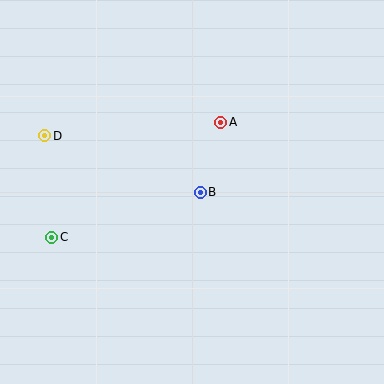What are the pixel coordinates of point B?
Point B is at (200, 192).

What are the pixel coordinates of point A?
Point A is at (221, 122).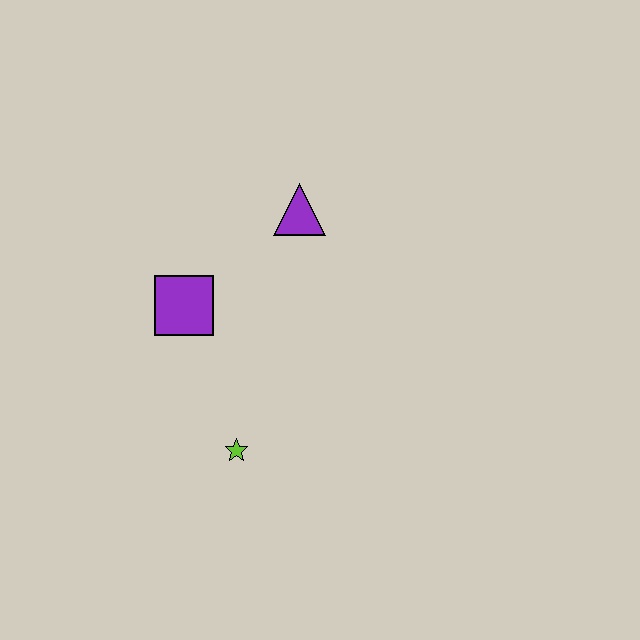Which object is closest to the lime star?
The purple square is closest to the lime star.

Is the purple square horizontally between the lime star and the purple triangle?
No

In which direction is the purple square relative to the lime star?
The purple square is above the lime star.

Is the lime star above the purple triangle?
No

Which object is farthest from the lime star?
The purple triangle is farthest from the lime star.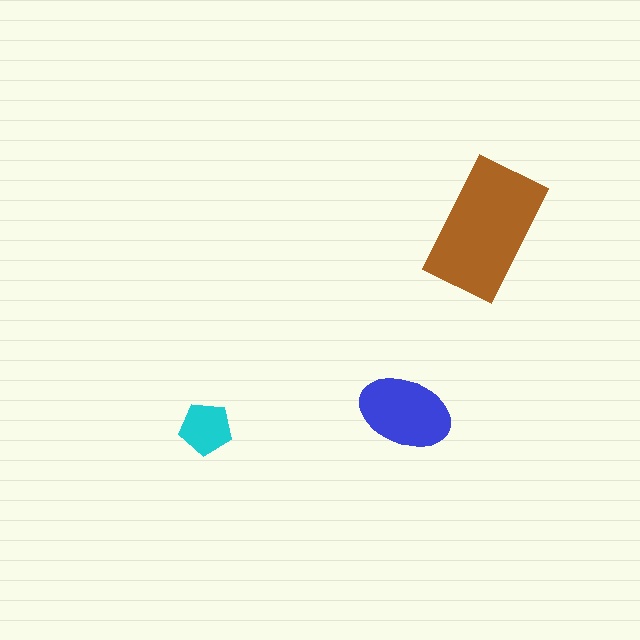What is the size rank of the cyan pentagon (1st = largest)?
3rd.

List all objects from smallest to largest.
The cyan pentagon, the blue ellipse, the brown rectangle.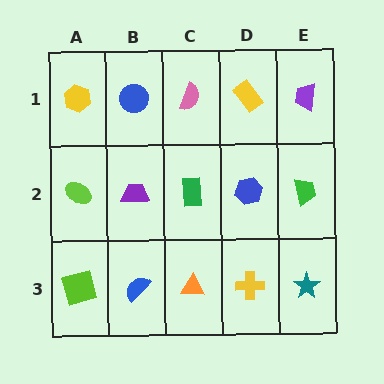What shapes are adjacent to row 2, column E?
A purple trapezoid (row 1, column E), a teal star (row 3, column E), a blue hexagon (row 2, column D).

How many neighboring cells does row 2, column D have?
4.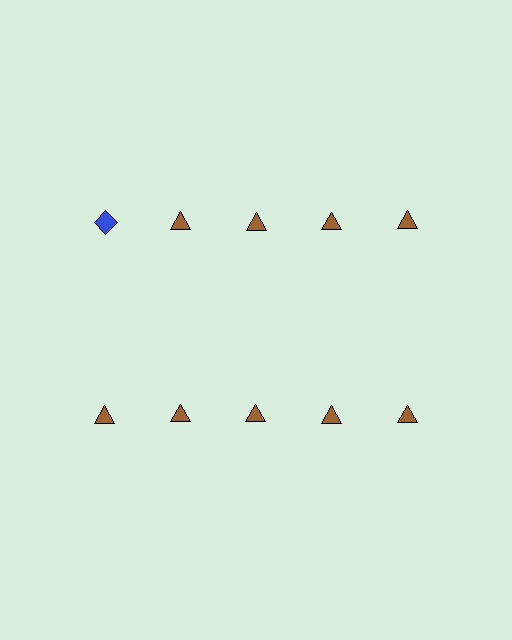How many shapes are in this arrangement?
There are 10 shapes arranged in a grid pattern.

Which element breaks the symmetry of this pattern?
The blue diamond in the top row, leftmost column breaks the symmetry. All other shapes are brown triangles.